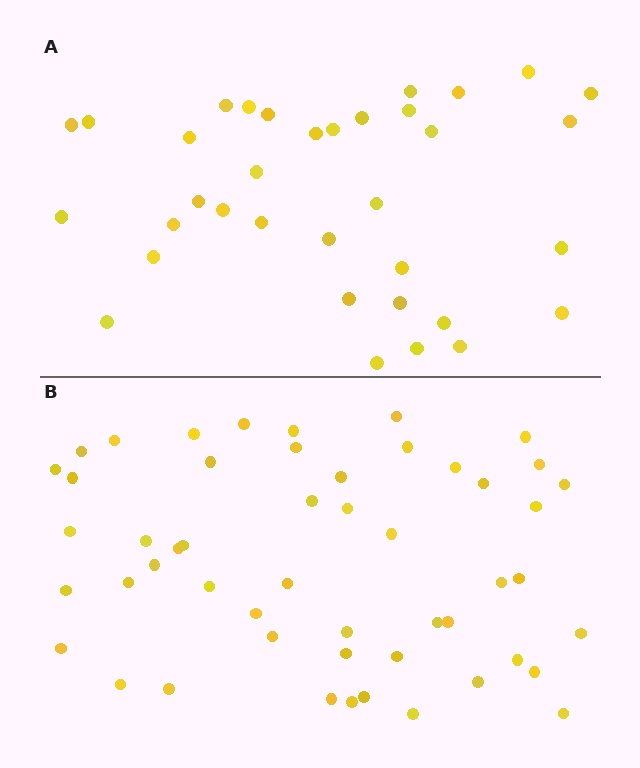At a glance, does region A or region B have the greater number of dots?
Region B (the bottom region) has more dots.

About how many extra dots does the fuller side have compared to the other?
Region B has approximately 15 more dots than region A.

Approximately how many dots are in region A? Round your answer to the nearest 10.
About 40 dots. (The exact count is 35, which rounds to 40.)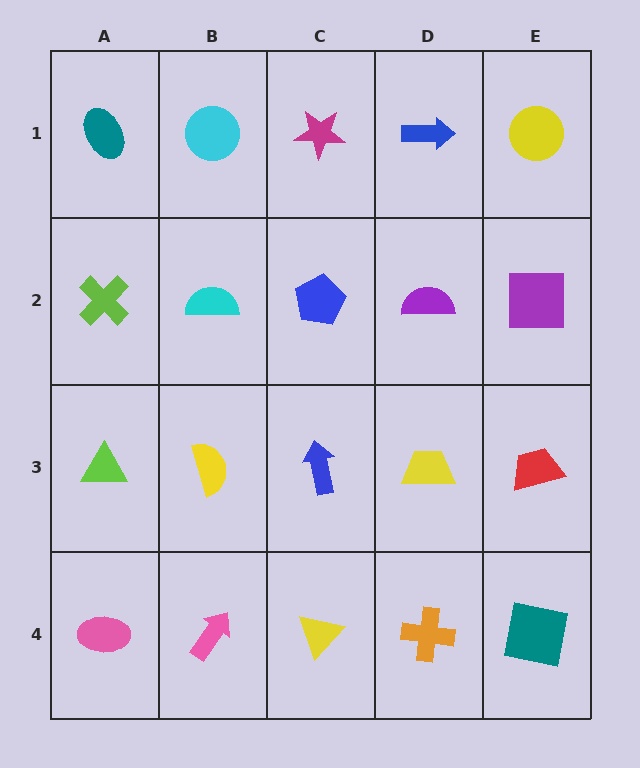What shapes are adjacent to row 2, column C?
A magenta star (row 1, column C), a blue arrow (row 3, column C), a cyan semicircle (row 2, column B), a purple semicircle (row 2, column D).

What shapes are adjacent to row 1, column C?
A blue pentagon (row 2, column C), a cyan circle (row 1, column B), a blue arrow (row 1, column D).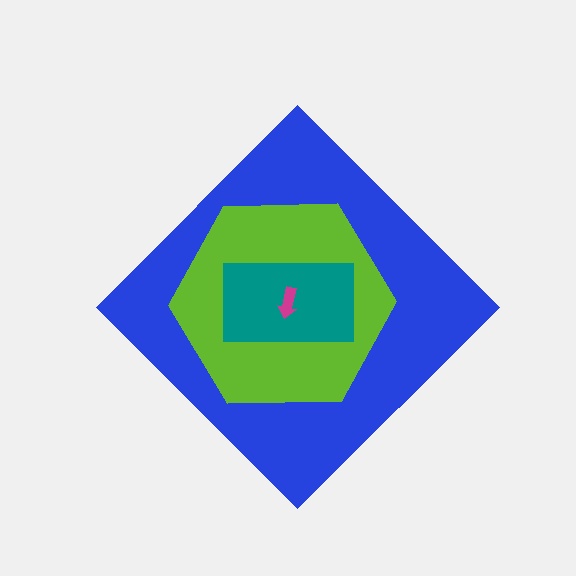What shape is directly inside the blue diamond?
The lime hexagon.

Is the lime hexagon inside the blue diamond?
Yes.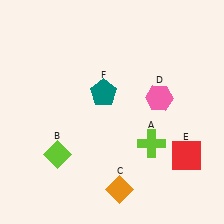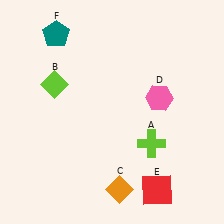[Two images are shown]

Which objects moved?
The objects that moved are: the lime diamond (B), the red square (E), the teal pentagon (F).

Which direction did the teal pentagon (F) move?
The teal pentagon (F) moved up.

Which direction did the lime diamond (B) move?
The lime diamond (B) moved up.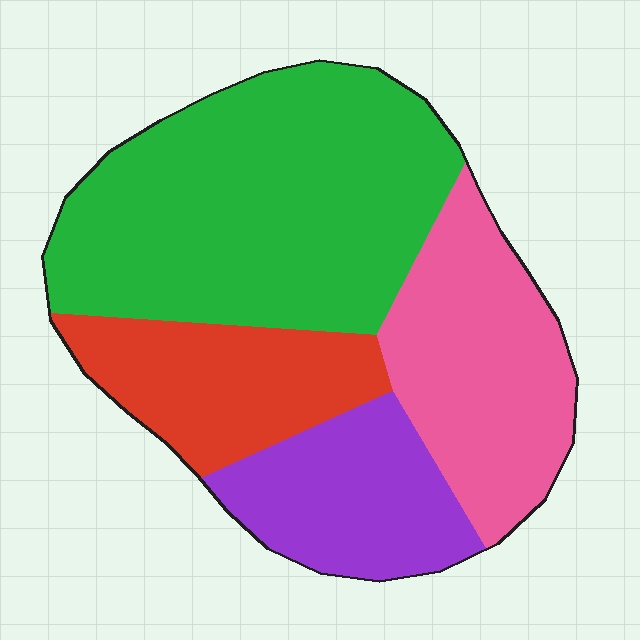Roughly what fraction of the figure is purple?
Purple covers roughly 15% of the figure.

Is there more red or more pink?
Pink.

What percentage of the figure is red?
Red takes up between a sixth and a third of the figure.